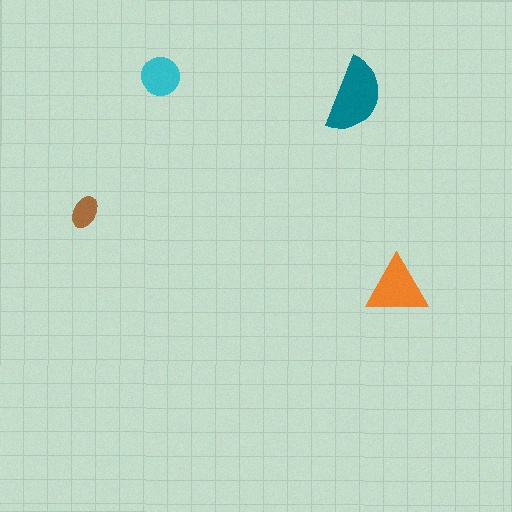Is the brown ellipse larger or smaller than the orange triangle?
Smaller.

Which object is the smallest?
The brown ellipse.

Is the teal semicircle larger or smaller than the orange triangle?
Larger.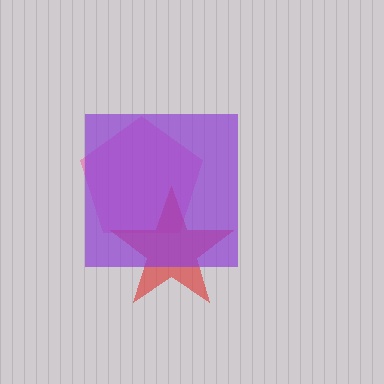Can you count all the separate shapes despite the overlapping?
Yes, there are 3 separate shapes.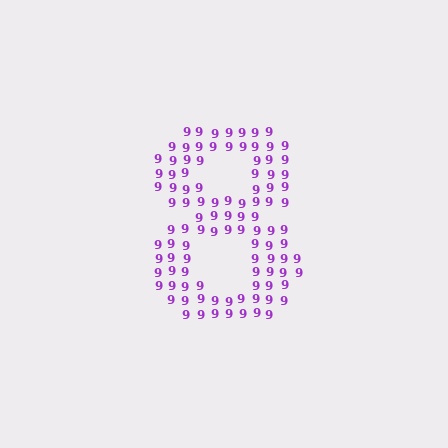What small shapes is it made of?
It is made of small digit 9's.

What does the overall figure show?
The overall figure shows the digit 8.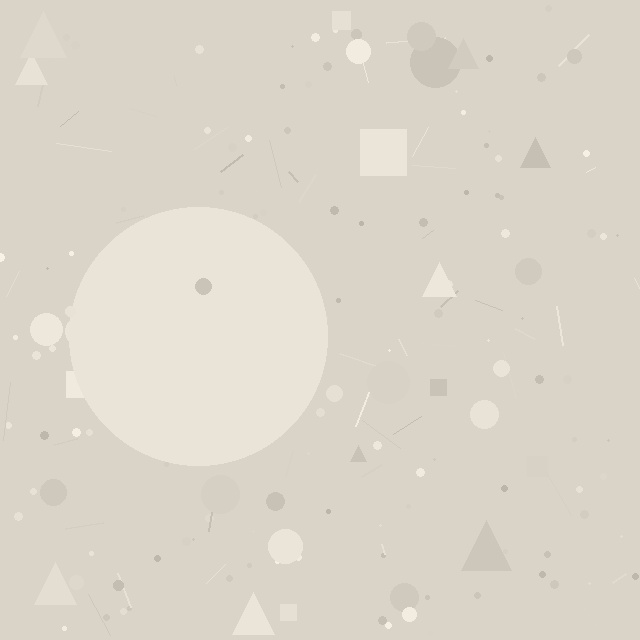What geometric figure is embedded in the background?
A circle is embedded in the background.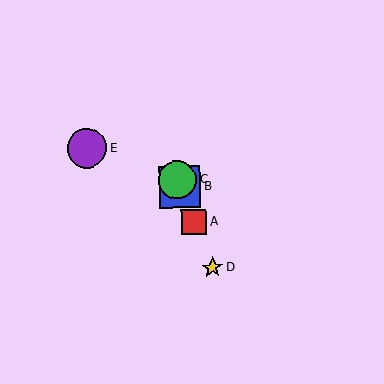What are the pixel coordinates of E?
Object E is at (87, 148).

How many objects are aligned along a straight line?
4 objects (A, B, C, D) are aligned along a straight line.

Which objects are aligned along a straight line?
Objects A, B, C, D are aligned along a straight line.